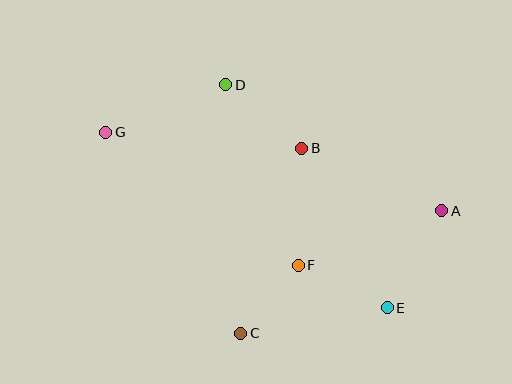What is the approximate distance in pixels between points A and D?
The distance between A and D is approximately 250 pixels.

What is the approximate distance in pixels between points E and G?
The distance between E and G is approximately 332 pixels.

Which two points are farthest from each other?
Points A and G are farthest from each other.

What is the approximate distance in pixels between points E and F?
The distance between E and F is approximately 98 pixels.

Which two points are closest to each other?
Points C and F are closest to each other.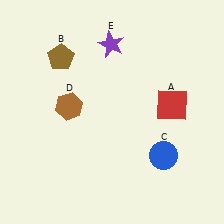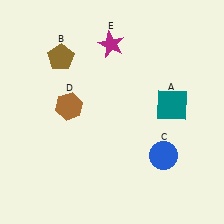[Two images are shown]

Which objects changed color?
A changed from red to teal. E changed from purple to magenta.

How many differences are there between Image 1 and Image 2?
There are 2 differences between the two images.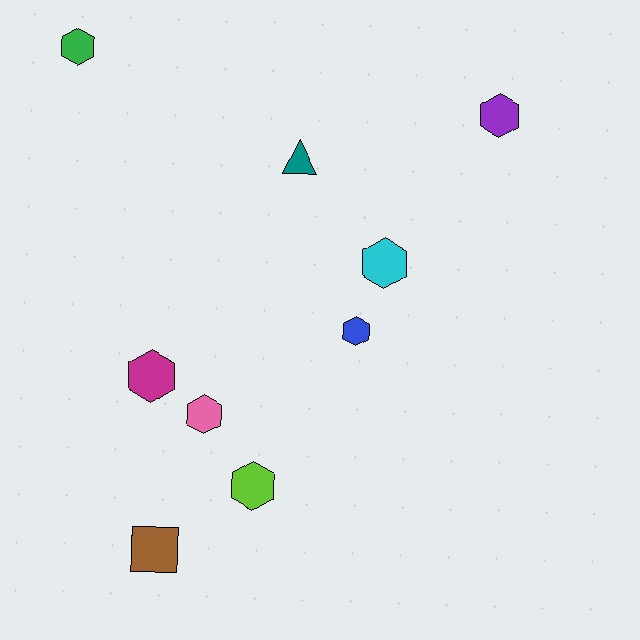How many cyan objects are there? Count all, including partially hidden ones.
There is 1 cyan object.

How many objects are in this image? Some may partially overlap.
There are 9 objects.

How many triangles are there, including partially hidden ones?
There is 1 triangle.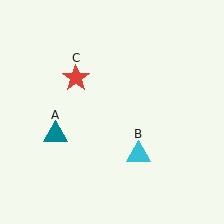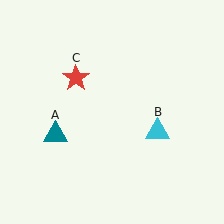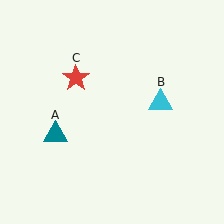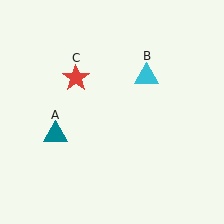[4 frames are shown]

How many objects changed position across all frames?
1 object changed position: cyan triangle (object B).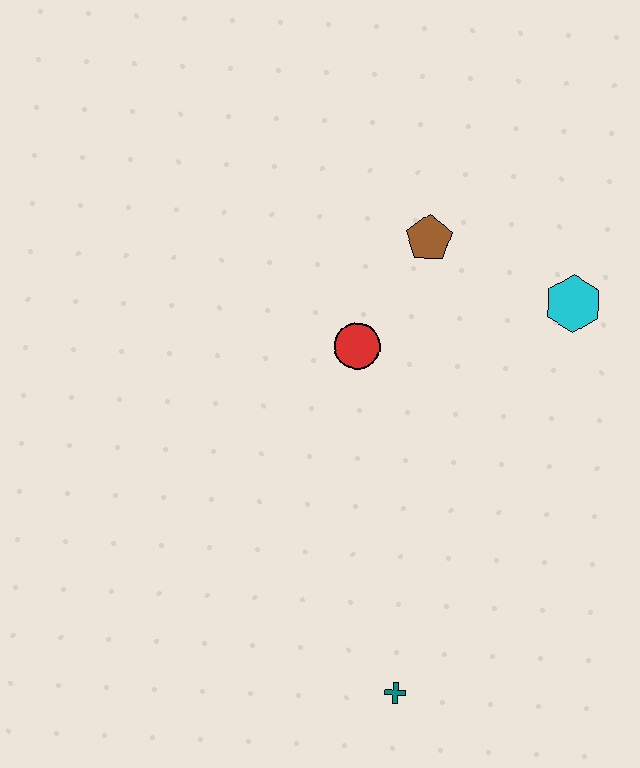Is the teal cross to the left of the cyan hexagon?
Yes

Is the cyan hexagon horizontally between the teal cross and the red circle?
No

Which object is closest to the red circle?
The brown pentagon is closest to the red circle.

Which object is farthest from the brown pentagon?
The teal cross is farthest from the brown pentagon.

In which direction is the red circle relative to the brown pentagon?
The red circle is below the brown pentagon.